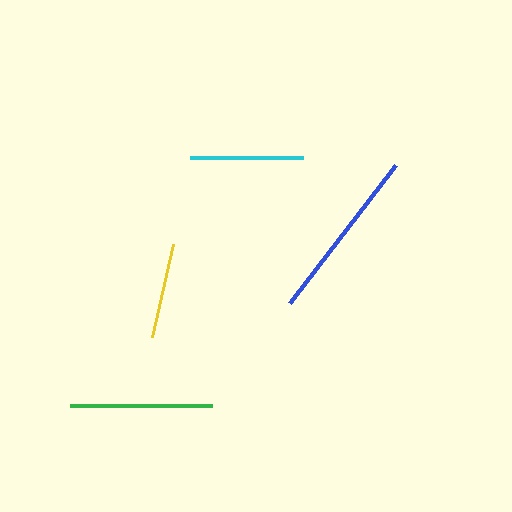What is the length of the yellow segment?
The yellow segment is approximately 95 pixels long.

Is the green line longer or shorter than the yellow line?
The green line is longer than the yellow line.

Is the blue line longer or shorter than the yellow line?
The blue line is longer than the yellow line.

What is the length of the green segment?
The green segment is approximately 142 pixels long.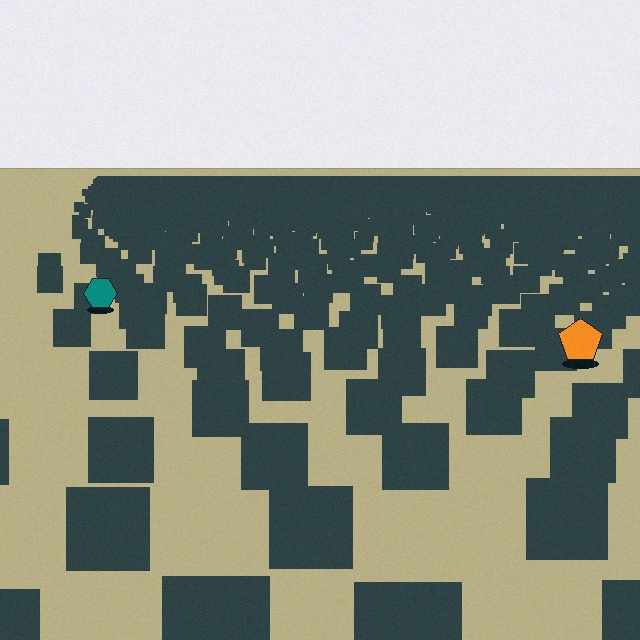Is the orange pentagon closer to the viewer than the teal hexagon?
Yes. The orange pentagon is closer — you can tell from the texture gradient: the ground texture is coarser near it.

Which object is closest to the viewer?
The orange pentagon is closest. The texture marks near it are larger and more spread out.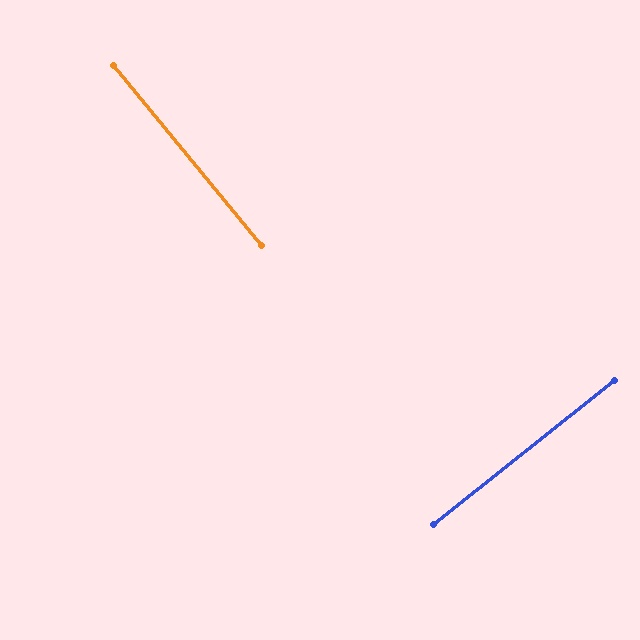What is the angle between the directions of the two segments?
Approximately 89 degrees.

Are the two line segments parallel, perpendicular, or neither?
Perpendicular — they meet at approximately 89°.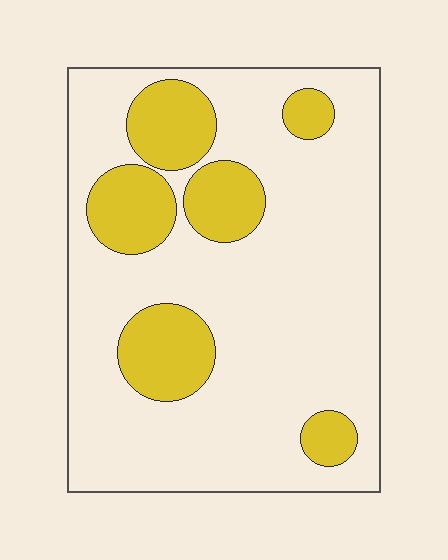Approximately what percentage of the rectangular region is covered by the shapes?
Approximately 25%.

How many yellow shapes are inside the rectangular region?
6.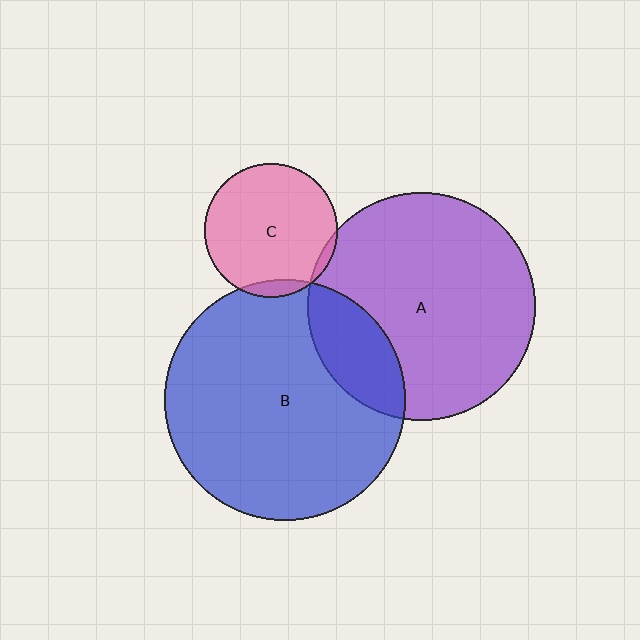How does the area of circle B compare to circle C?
Approximately 3.3 times.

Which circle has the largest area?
Circle B (blue).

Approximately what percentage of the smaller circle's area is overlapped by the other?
Approximately 5%.